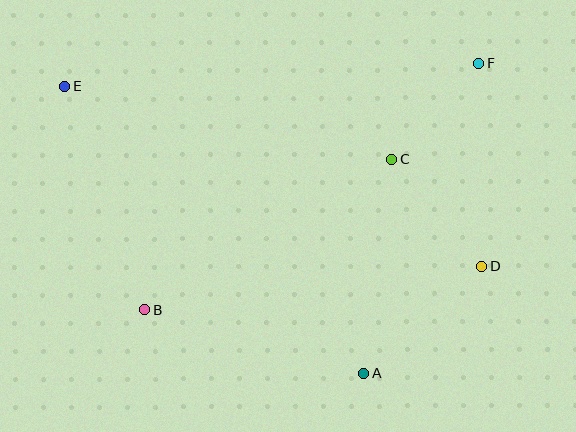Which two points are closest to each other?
Points C and F are closest to each other.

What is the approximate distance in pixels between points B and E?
The distance between B and E is approximately 237 pixels.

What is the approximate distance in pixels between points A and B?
The distance between A and B is approximately 227 pixels.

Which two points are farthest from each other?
Points D and E are farthest from each other.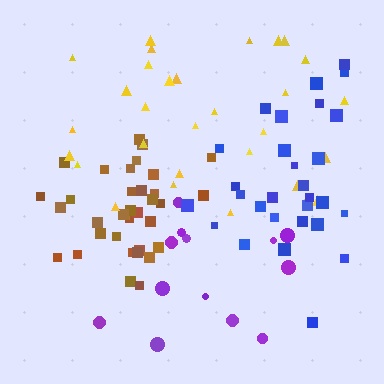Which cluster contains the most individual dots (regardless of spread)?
Brown (35).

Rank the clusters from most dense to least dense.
brown, blue, yellow, purple.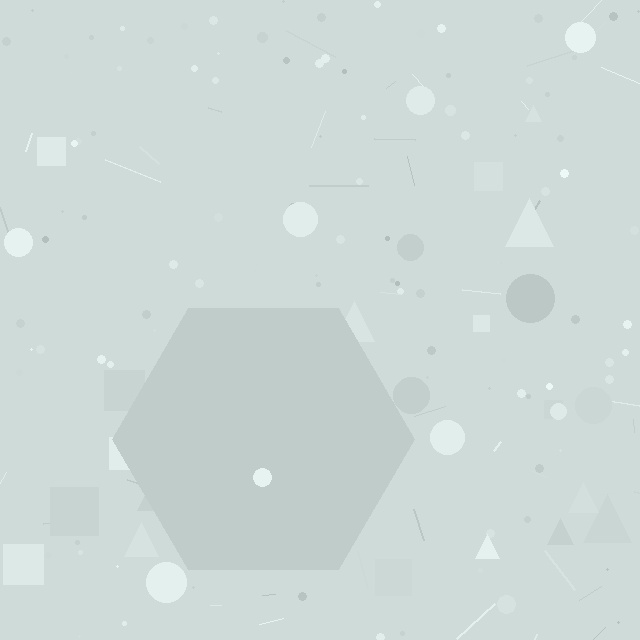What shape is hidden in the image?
A hexagon is hidden in the image.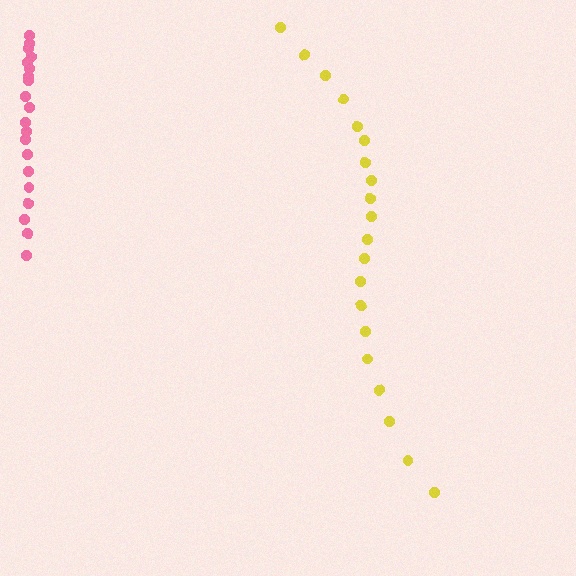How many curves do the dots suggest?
There are 2 distinct paths.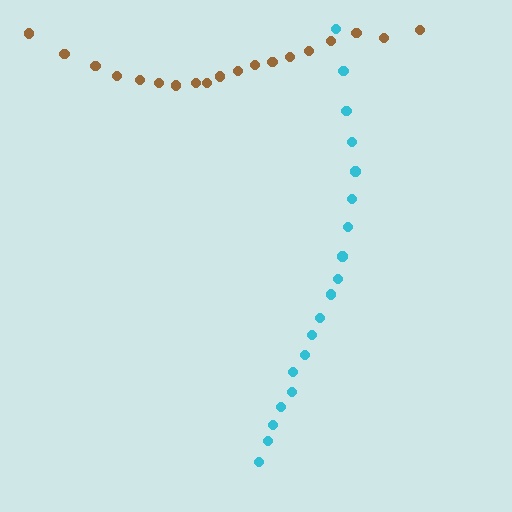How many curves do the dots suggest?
There are 2 distinct paths.